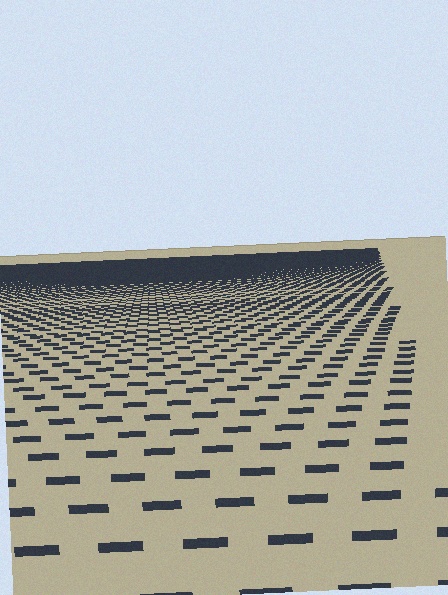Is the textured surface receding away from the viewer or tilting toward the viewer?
The surface is receding away from the viewer. Texture elements get smaller and denser toward the top.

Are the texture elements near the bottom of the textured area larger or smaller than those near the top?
Larger. Near the bottom, elements are closer to the viewer and appear at a bigger on-screen size.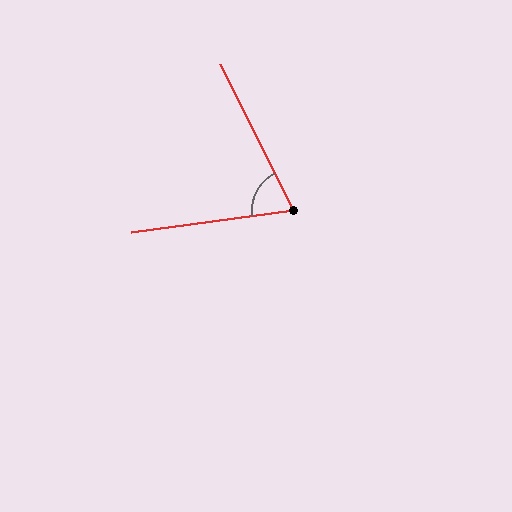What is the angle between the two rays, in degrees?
Approximately 71 degrees.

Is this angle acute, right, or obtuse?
It is acute.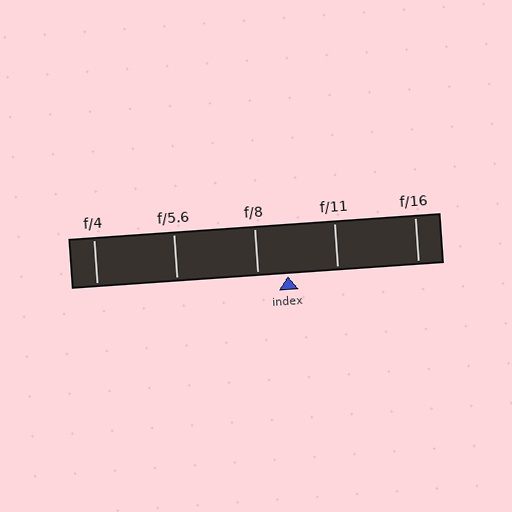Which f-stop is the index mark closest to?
The index mark is closest to f/8.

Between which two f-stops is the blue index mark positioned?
The index mark is between f/8 and f/11.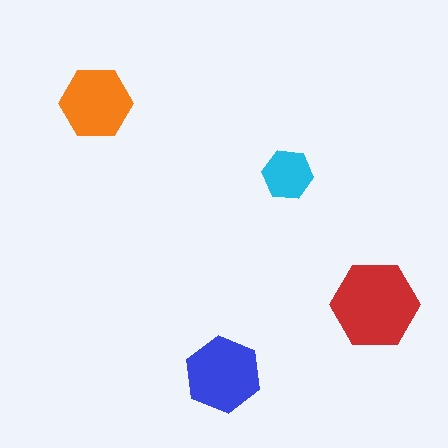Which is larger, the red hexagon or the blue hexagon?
The red one.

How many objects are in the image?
There are 4 objects in the image.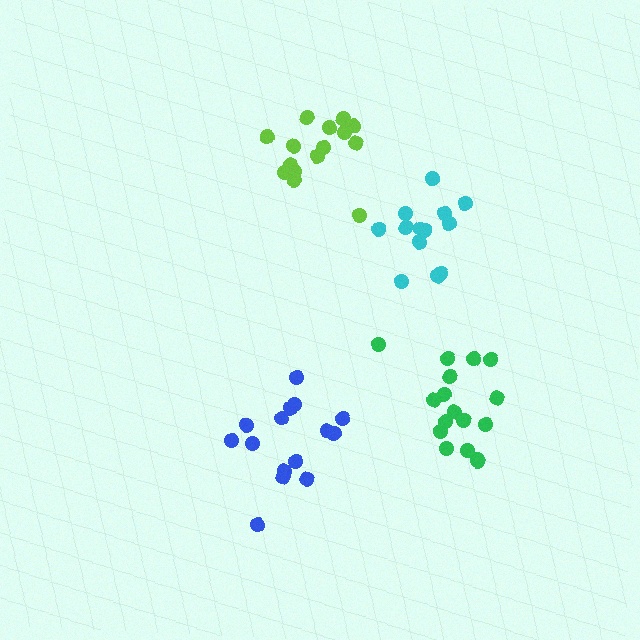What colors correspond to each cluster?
The clusters are colored: cyan, blue, lime, green.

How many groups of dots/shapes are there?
There are 4 groups.